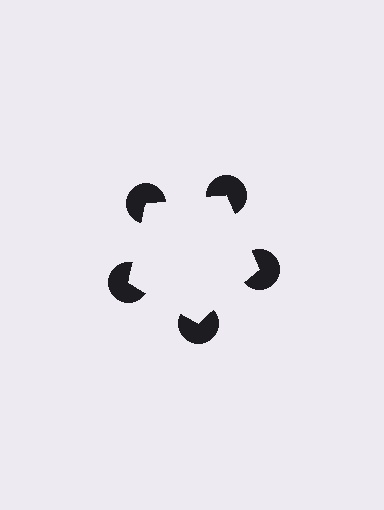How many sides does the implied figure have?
5 sides.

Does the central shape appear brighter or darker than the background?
It typically appears slightly brighter than the background, even though no actual brightness change is drawn.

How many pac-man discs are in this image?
There are 5 — one at each vertex of the illusory pentagon.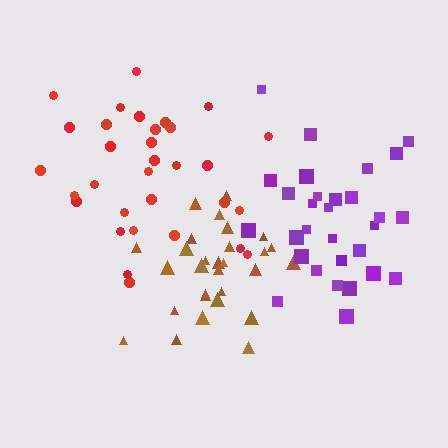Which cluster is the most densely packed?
Brown.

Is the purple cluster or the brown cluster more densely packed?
Brown.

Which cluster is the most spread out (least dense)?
Red.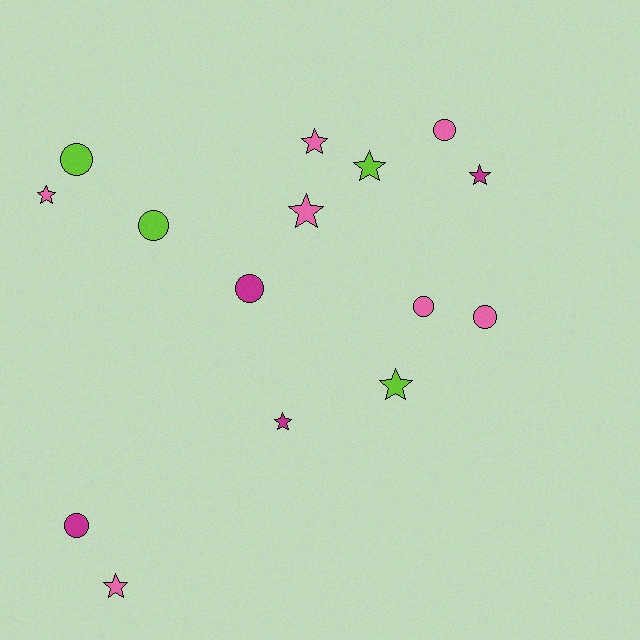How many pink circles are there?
There are 3 pink circles.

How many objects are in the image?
There are 15 objects.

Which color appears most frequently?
Pink, with 7 objects.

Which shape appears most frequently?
Star, with 8 objects.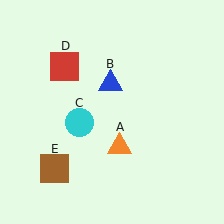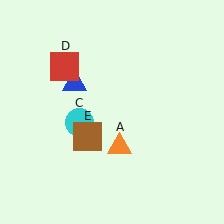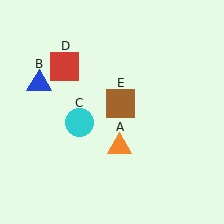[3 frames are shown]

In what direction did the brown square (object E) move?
The brown square (object E) moved up and to the right.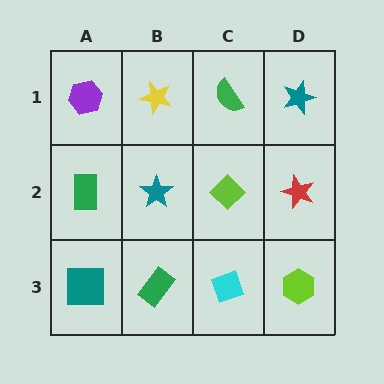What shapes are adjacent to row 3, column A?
A green rectangle (row 2, column A), a green rectangle (row 3, column B).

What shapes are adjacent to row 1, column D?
A red star (row 2, column D), a green semicircle (row 1, column C).